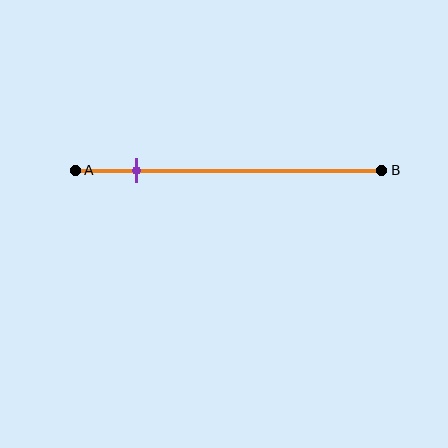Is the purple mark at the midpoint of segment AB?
No, the mark is at about 20% from A, not at the 50% midpoint.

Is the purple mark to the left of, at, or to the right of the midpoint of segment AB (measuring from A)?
The purple mark is to the left of the midpoint of segment AB.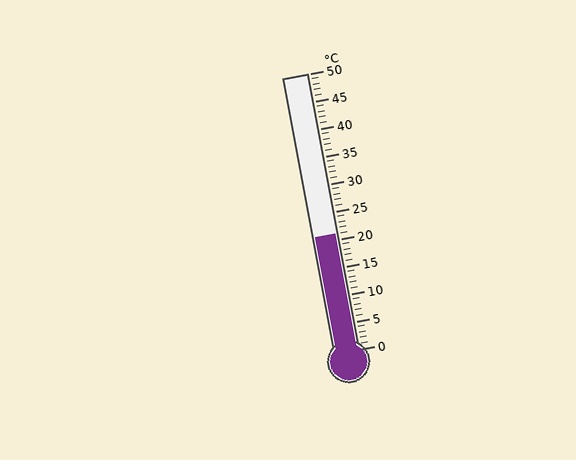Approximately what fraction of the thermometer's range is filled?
The thermometer is filled to approximately 40% of its range.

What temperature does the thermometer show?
The thermometer shows approximately 21°C.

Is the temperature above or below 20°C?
The temperature is above 20°C.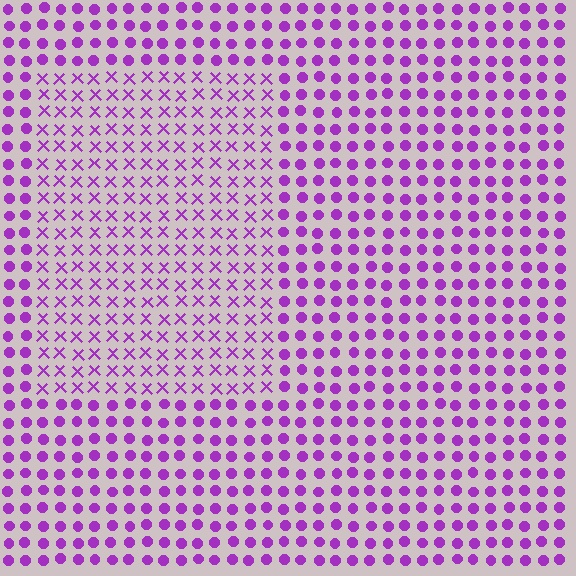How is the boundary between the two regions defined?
The boundary is defined by a change in element shape: X marks inside vs. circles outside. All elements share the same color and spacing.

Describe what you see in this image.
The image is filled with small purple elements arranged in a uniform grid. A rectangle-shaped region contains X marks, while the surrounding area contains circles. The boundary is defined purely by the change in element shape.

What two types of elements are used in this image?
The image uses X marks inside the rectangle region and circles outside it.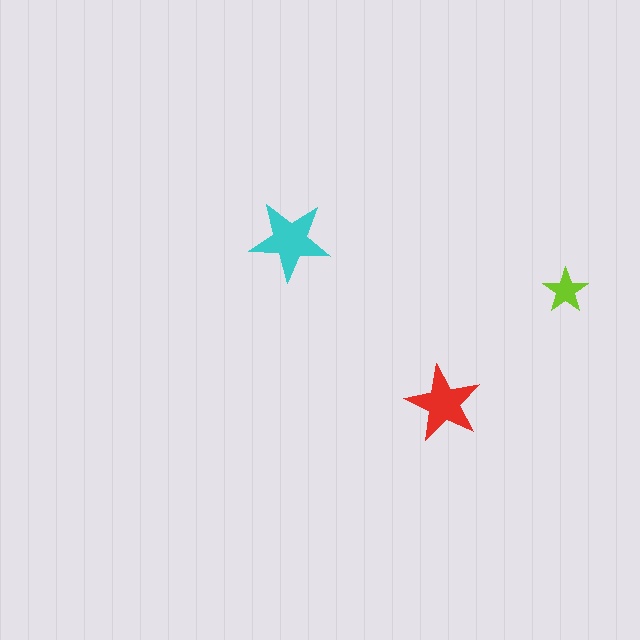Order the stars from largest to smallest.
the cyan one, the red one, the lime one.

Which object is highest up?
The cyan star is topmost.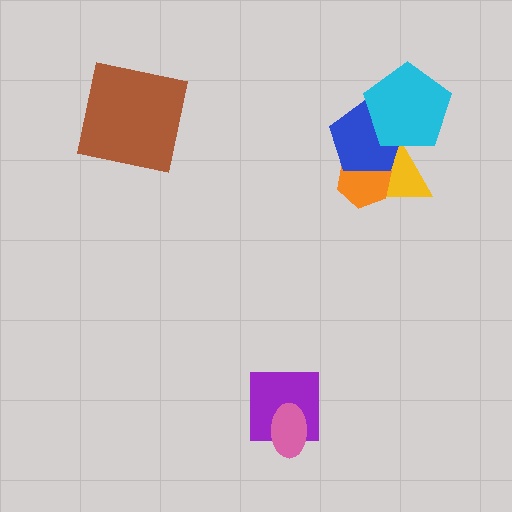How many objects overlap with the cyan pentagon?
2 objects overlap with the cyan pentagon.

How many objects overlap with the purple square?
1 object overlaps with the purple square.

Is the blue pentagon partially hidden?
Yes, it is partially covered by another shape.